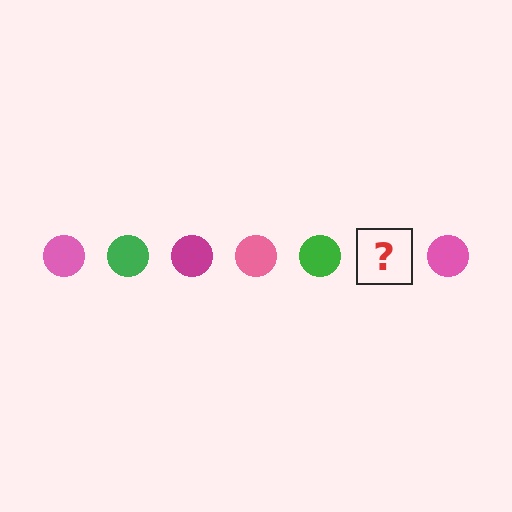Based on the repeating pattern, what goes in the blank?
The blank should be a magenta circle.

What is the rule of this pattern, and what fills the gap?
The rule is that the pattern cycles through pink, green, magenta circles. The gap should be filled with a magenta circle.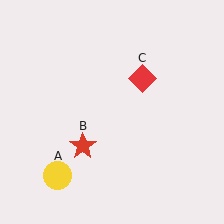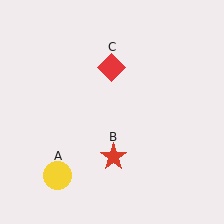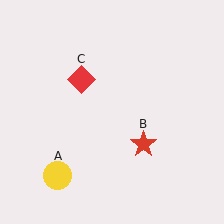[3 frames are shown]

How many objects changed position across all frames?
2 objects changed position: red star (object B), red diamond (object C).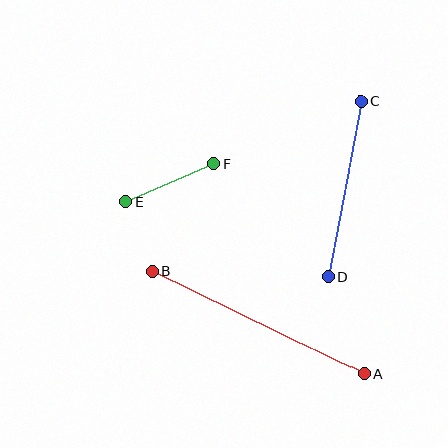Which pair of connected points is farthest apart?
Points A and B are farthest apart.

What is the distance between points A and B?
The distance is approximately 235 pixels.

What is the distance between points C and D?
The distance is approximately 177 pixels.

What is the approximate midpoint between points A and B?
The midpoint is at approximately (258, 323) pixels.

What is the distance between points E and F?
The distance is approximately 96 pixels.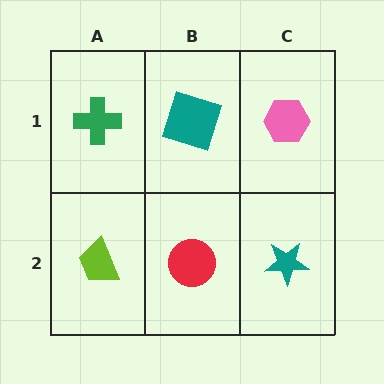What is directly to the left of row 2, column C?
A red circle.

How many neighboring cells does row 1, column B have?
3.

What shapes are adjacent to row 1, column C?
A teal star (row 2, column C), a teal square (row 1, column B).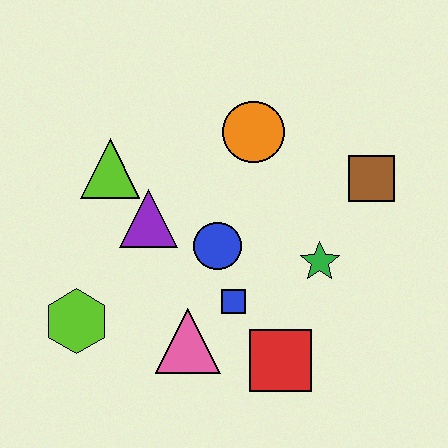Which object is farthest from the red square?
The lime triangle is farthest from the red square.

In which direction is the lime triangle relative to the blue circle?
The lime triangle is to the left of the blue circle.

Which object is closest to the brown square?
The green star is closest to the brown square.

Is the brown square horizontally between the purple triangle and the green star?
No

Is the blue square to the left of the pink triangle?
No